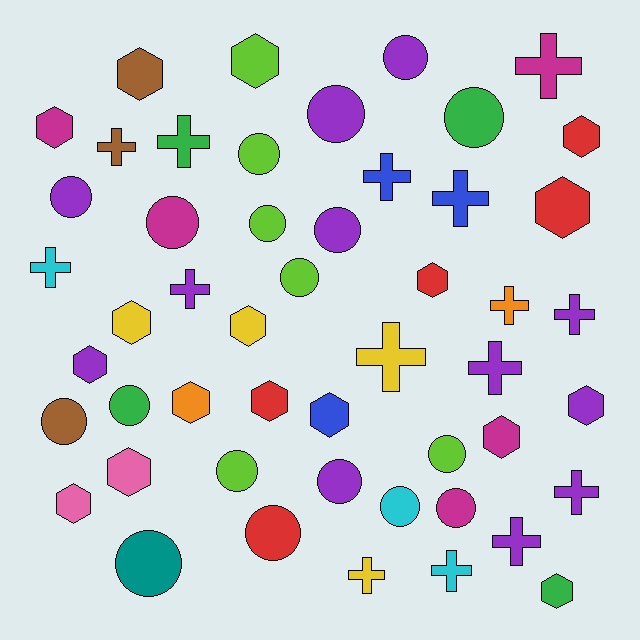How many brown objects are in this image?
There are 3 brown objects.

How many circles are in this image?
There are 18 circles.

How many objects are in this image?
There are 50 objects.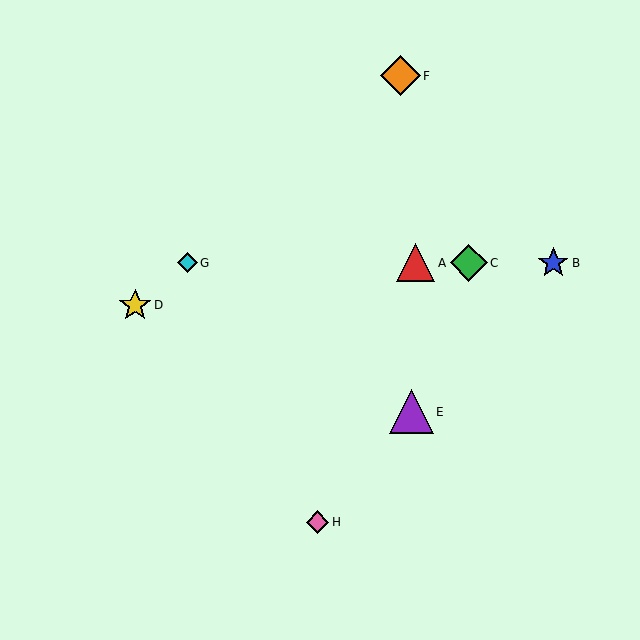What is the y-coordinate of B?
Object B is at y≈263.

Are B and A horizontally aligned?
Yes, both are at y≈263.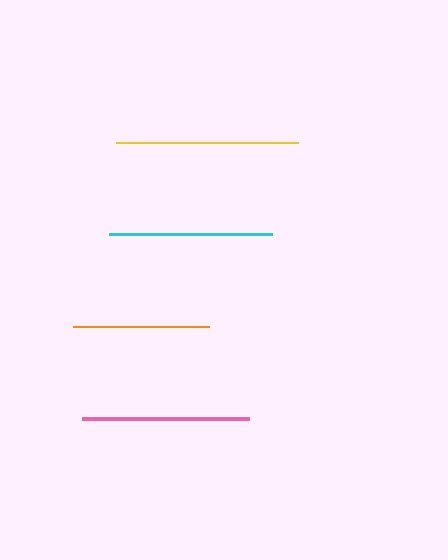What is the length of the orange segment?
The orange segment is approximately 136 pixels long.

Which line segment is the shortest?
The orange line is the shortest at approximately 136 pixels.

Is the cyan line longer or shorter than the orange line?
The cyan line is longer than the orange line.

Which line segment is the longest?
The yellow line is the longest at approximately 182 pixels.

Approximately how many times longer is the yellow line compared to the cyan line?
The yellow line is approximately 1.1 times the length of the cyan line.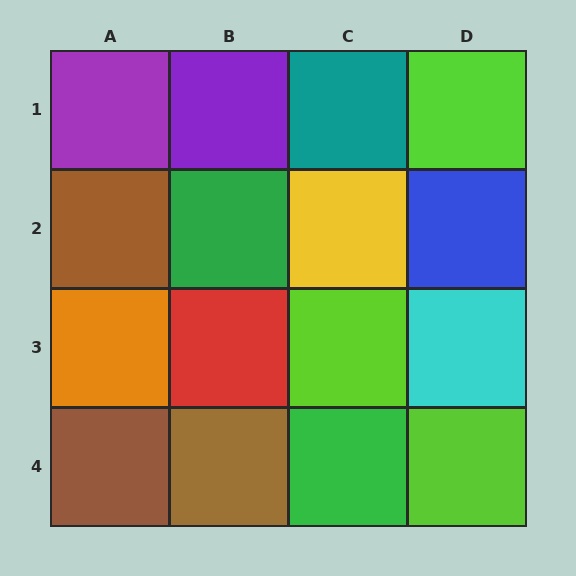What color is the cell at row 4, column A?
Brown.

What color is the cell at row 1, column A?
Purple.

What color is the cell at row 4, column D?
Lime.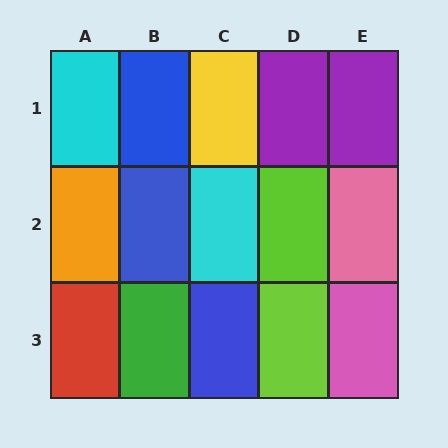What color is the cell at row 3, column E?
Pink.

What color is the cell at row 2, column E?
Pink.